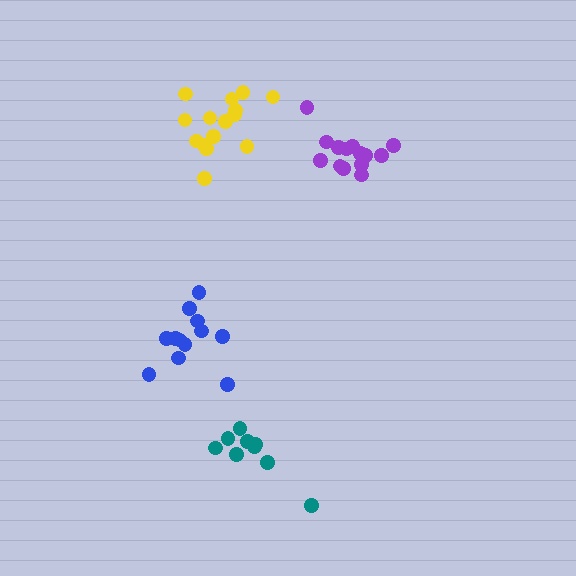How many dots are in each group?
Group 1: 12 dots, Group 2: 14 dots, Group 3: 15 dots, Group 4: 9 dots (50 total).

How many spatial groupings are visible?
There are 4 spatial groupings.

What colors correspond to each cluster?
The clusters are colored: blue, purple, yellow, teal.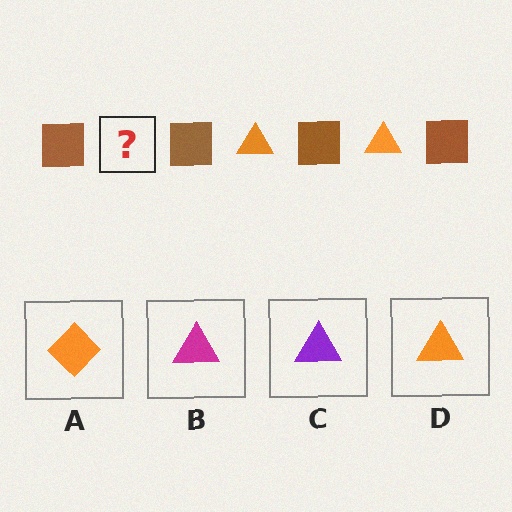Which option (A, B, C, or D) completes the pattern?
D.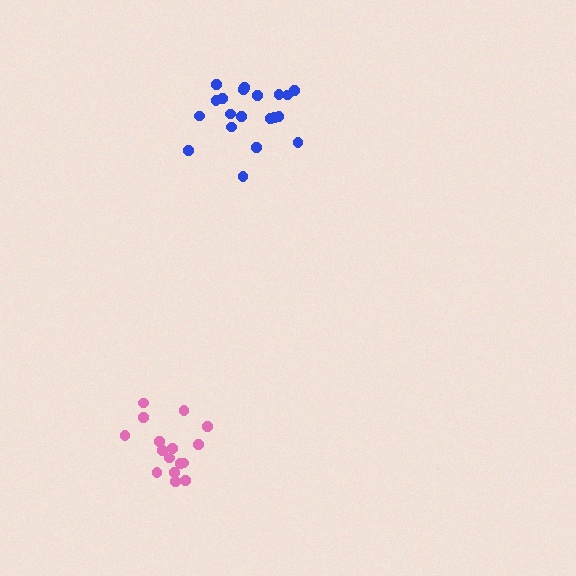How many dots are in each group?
Group 1: 17 dots, Group 2: 20 dots (37 total).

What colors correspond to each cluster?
The clusters are colored: pink, blue.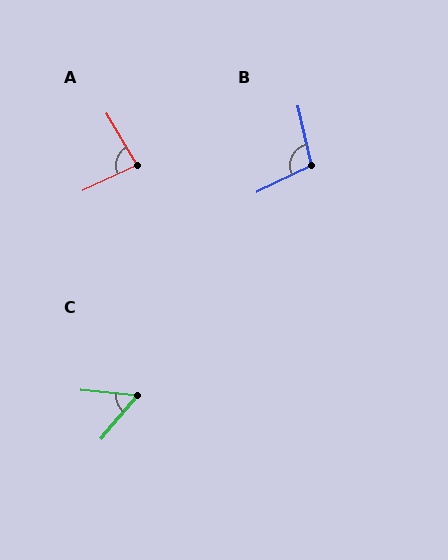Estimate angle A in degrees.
Approximately 84 degrees.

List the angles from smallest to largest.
C (56°), A (84°), B (103°).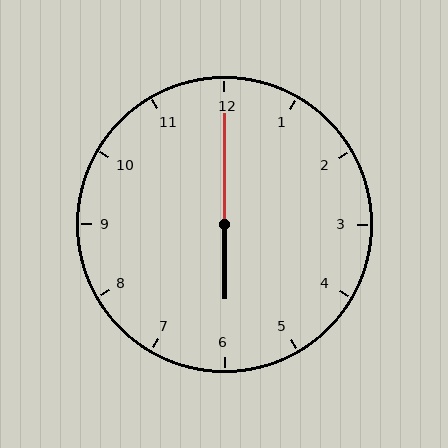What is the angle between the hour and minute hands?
Approximately 180 degrees.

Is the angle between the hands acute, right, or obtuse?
It is obtuse.